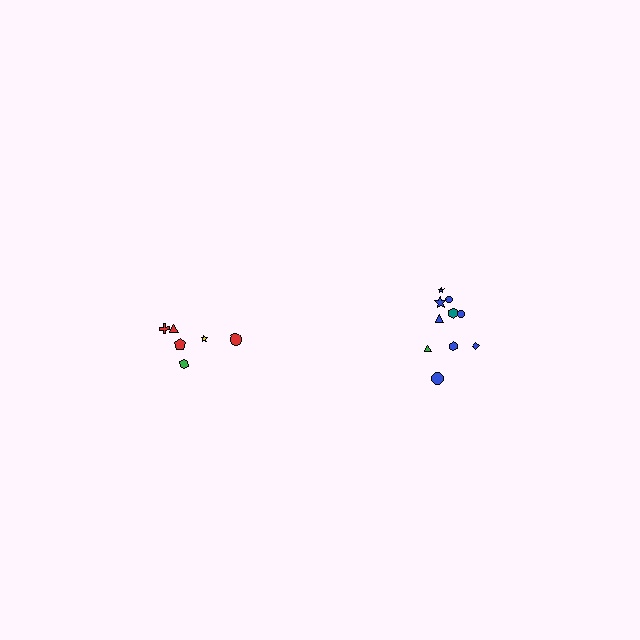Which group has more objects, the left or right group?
The right group.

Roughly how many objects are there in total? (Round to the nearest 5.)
Roughly 15 objects in total.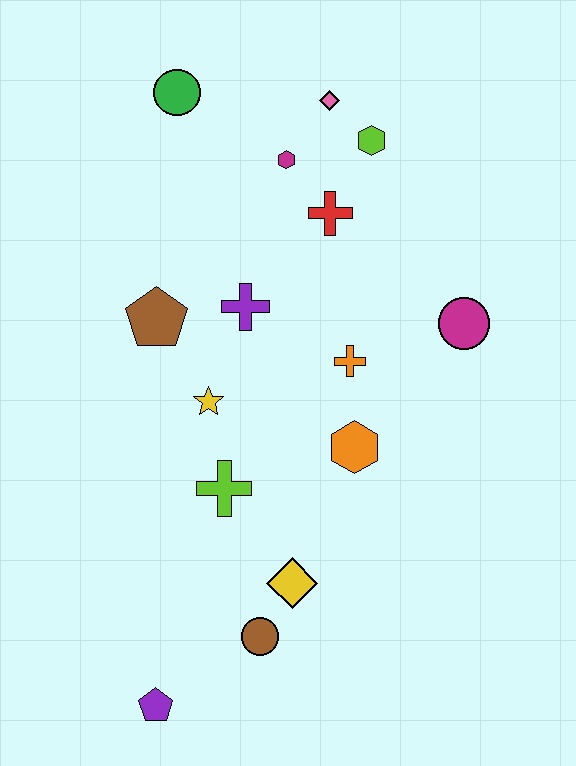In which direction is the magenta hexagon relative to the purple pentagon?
The magenta hexagon is above the purple pentagon.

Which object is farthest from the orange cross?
The purple pentagon is farthest from the orange cross.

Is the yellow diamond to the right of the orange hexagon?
No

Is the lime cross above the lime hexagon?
No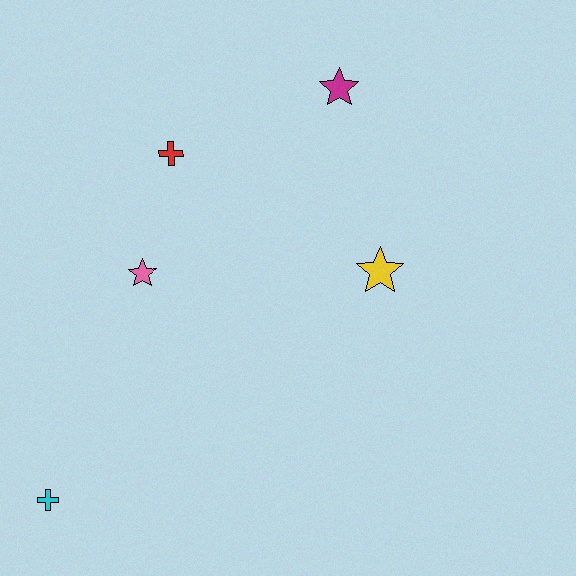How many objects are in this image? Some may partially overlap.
There are 5 objects.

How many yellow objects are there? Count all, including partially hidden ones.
There is 1 yellow object.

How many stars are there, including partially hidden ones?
There are 3 stars.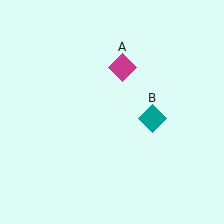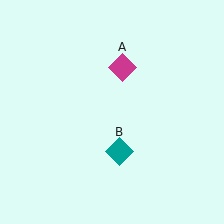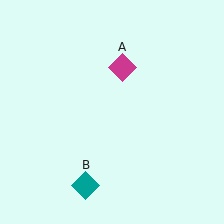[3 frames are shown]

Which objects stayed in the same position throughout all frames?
Magenta diamond (object A) remained stationary.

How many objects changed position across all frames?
1 object changed position: teal diamond (object B).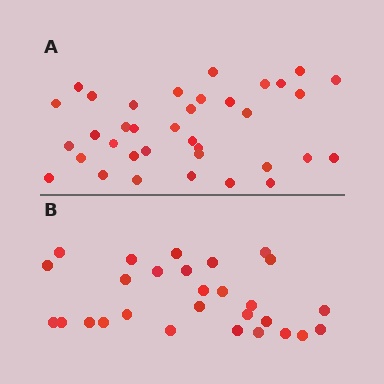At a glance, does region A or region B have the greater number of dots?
Region A (the top region) has more dots.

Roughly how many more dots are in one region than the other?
Region A has roughly 8 or so more dots than region B.